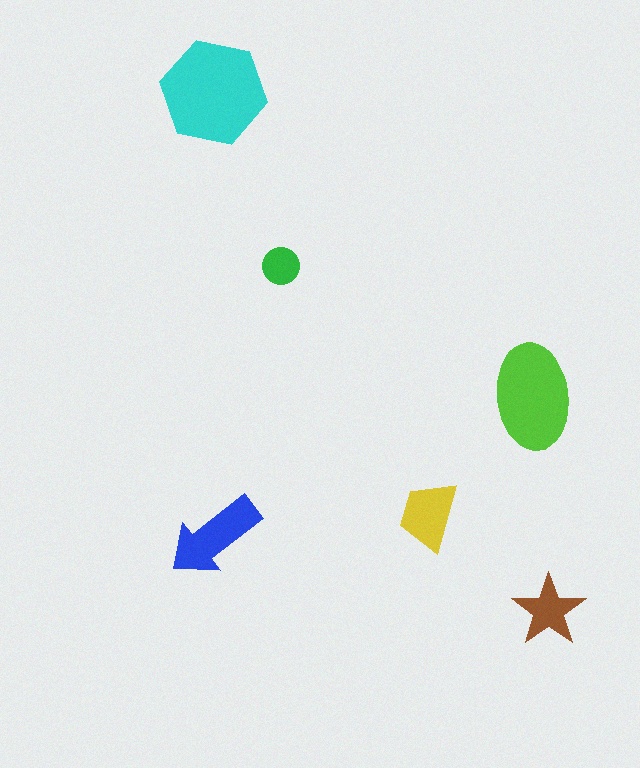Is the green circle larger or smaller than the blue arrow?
Smaller.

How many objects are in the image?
There are 6 objects in the image.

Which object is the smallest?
The green circle.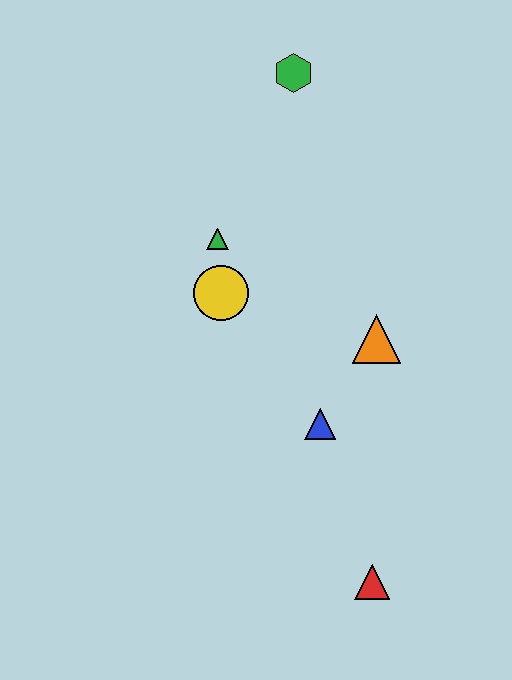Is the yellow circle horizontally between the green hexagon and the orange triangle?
No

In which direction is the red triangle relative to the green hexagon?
The red triangle is below the green hexagon.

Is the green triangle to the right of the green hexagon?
No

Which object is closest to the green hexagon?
The green triangle is closest to the green hexagon.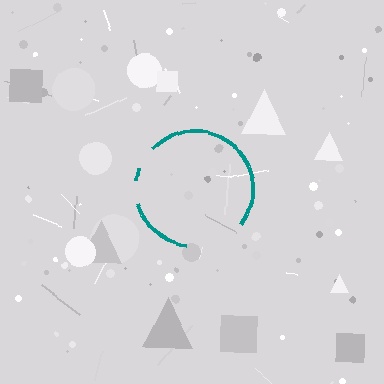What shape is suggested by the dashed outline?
The dashed outline suggests a circle.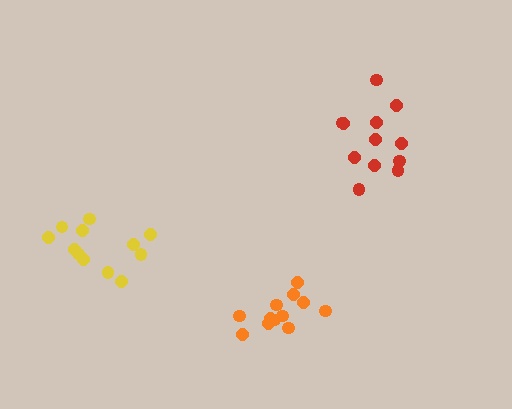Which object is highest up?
The red cluster is topmost.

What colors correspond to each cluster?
The clusters are colored: yellow, red, orange.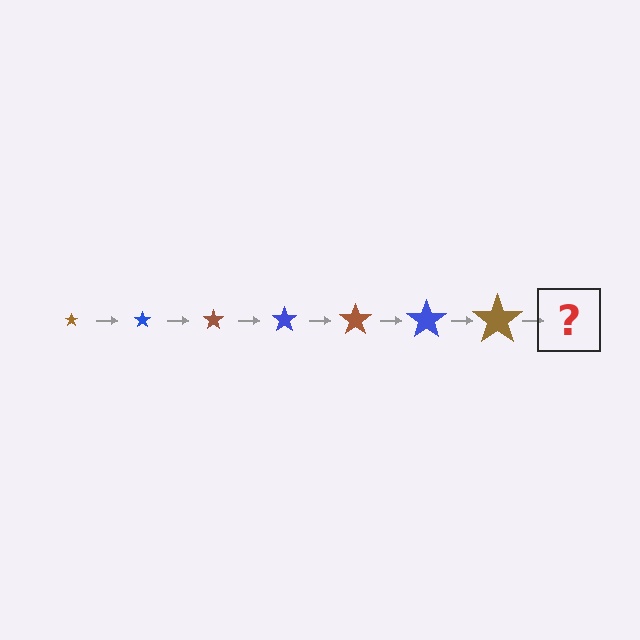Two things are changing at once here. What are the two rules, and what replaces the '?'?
The two rules are that the star grows larger each step and the color cycles through brown and blue. The '?' should be a blue star, larger than the previous one.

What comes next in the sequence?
The next element should be a blue star, larger than the previous one.